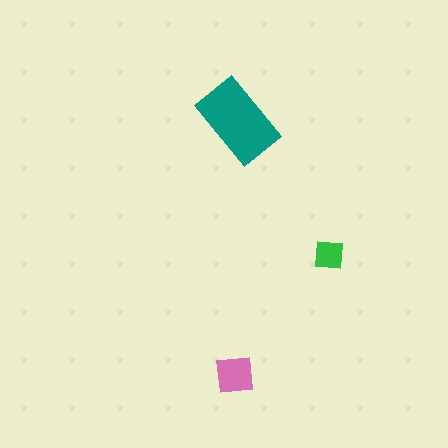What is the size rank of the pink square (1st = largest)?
2nd.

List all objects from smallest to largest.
The green square, the pink square, the teal rectangle.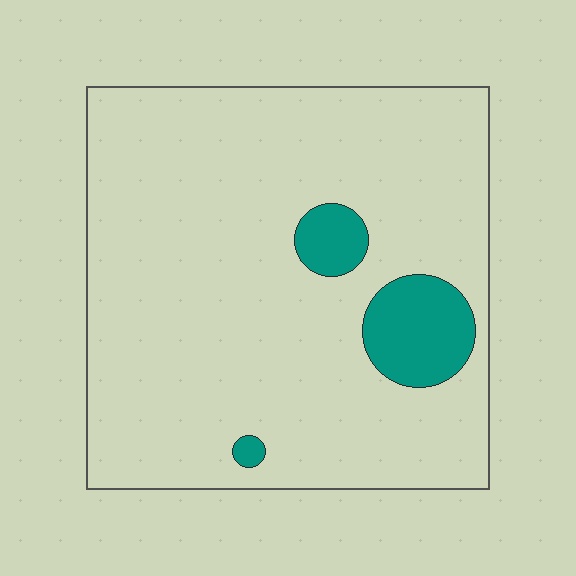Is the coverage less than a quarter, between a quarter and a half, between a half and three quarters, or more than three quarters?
Less than a quarter.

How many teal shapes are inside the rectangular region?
3.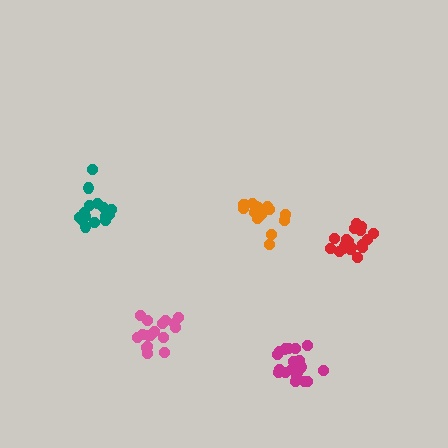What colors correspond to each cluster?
The clusters are colored: orange, pink, red, magenta, teal.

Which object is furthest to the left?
The teal cluster is leftmost.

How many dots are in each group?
Group 1: 15 dots, Group 2: 17 dots, Group 3: 19 dots, Group 4: 20 dots, Group 5: 15 dots (86 total).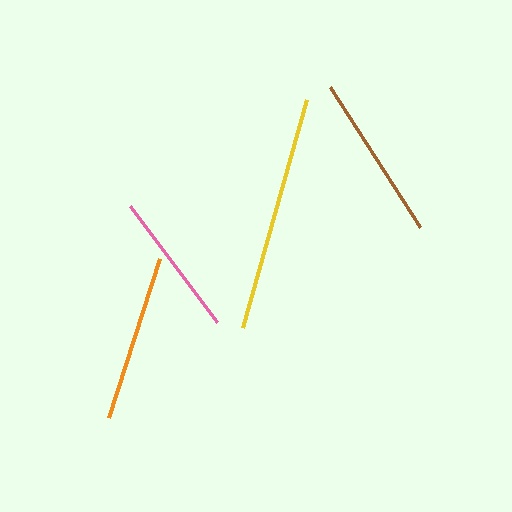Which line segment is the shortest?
The pink line is the shortest at approximately 146 pixels.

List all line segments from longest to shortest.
From longest to shortest: yellow, orange, brown, pink.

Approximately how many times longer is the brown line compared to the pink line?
The brown line is approximately 1.1 times the length of the pink line.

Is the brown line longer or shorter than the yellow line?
The yellow line is longer than the brown line.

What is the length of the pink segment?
The pink segment is approximately 146 pixels long.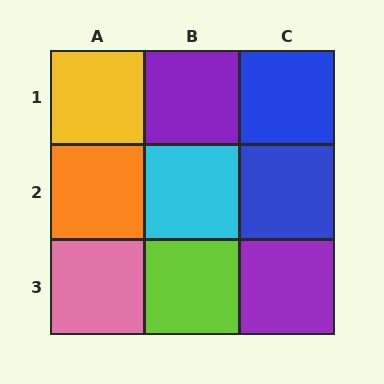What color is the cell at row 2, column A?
Orange.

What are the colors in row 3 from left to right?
Pink, lime, purple.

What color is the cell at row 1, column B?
Purple.